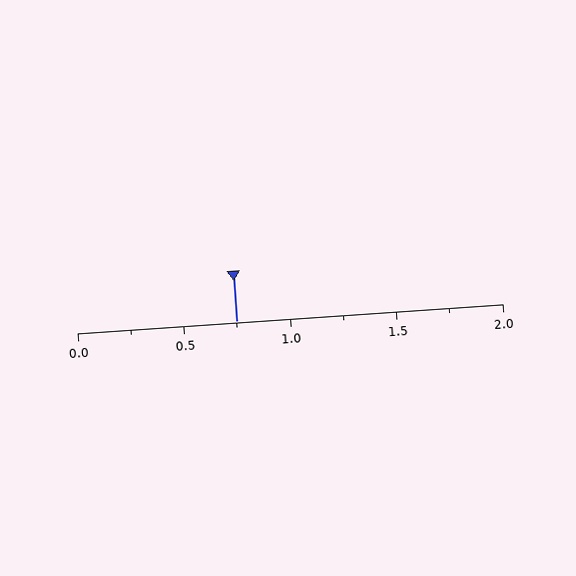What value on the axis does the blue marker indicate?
The marker indicates approximately 0.75.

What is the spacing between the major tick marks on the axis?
The major ticks are spaced 0.5 apart.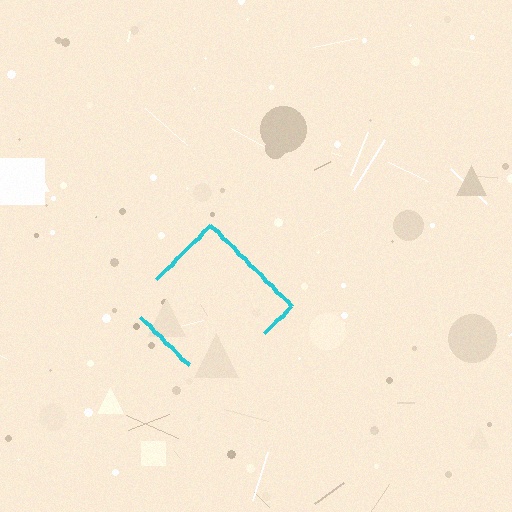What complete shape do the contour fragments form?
The contour fragments form a diamond.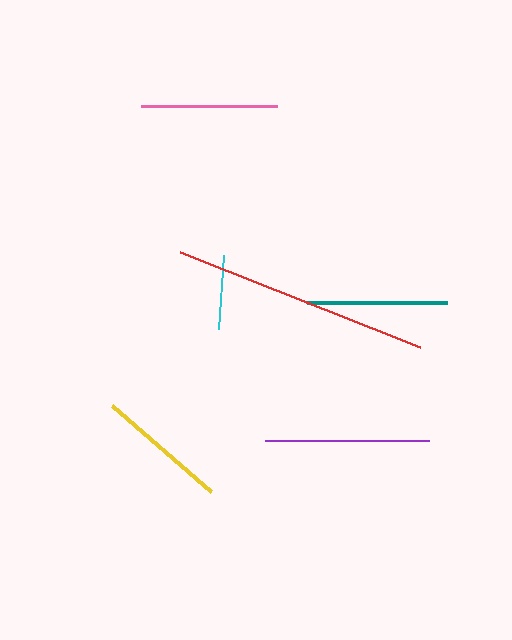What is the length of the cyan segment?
The cyan segment is approximately 74 pixels long.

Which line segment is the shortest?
The cyan line is the shortest at approximately 74 pixels.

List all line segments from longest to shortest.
From longest to shortest: red, purple, teal, pink, yellow, cyan.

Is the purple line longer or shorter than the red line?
The red line is longer than the purple line.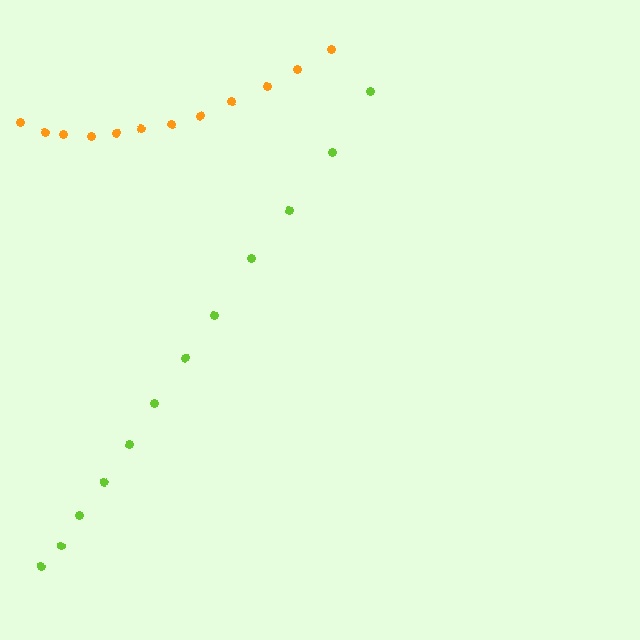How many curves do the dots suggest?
There are 2 distinct paths.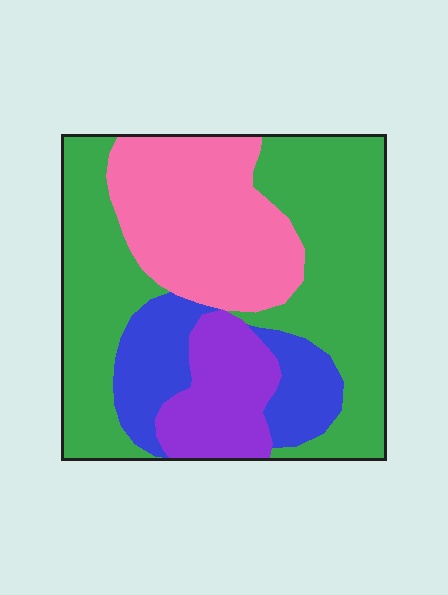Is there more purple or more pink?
Pink.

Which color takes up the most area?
Green, at roughly 50%.